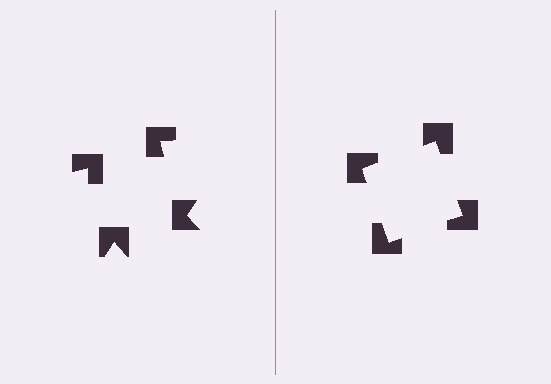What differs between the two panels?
The notched squares are positioned identically on both sides; only the wedge orientations differ. On the right they align to a square; on the left they are misaligned.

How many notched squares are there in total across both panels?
8 — 4 on each side.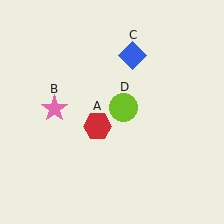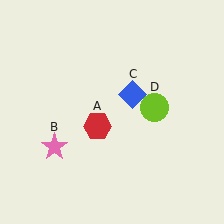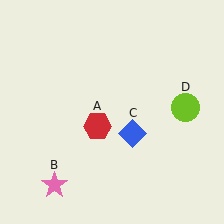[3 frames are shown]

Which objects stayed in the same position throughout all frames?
Red hexagon (object A) remained stationary.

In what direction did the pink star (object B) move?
The pink star (object B) moved down.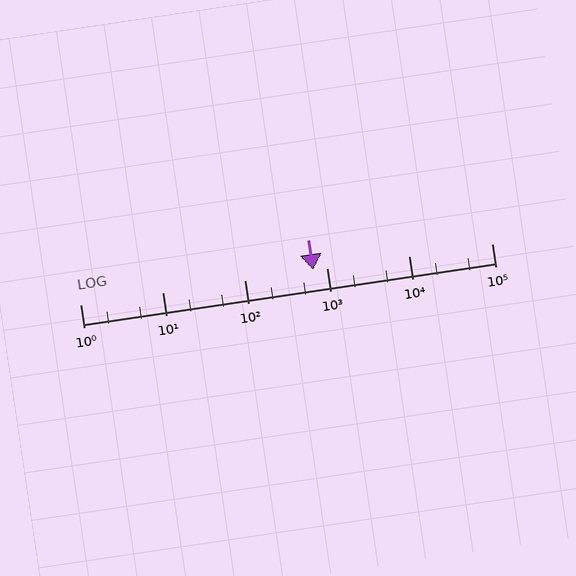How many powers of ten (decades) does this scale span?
The scale spans 5 decades, from 1 to 100000.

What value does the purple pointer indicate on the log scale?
The pointer indicates approximately 680.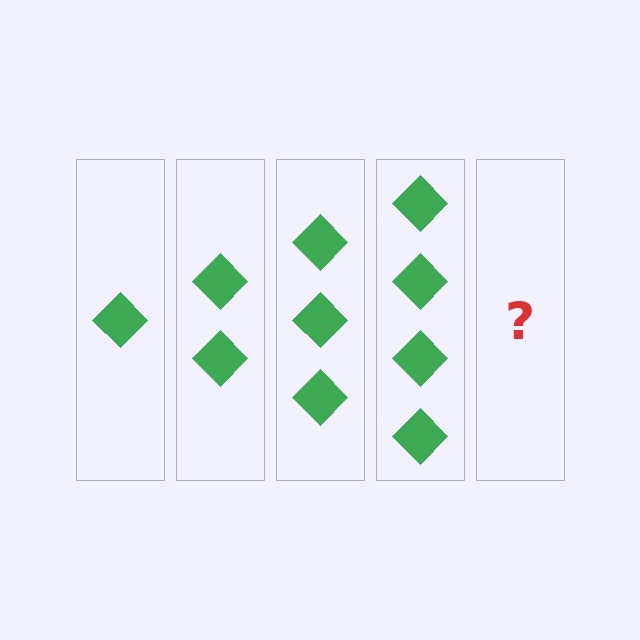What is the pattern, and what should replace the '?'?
The pattern is that each step adds one more diamond. The '?' should be 5 diamonds.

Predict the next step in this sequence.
The next step is 5 diamonds.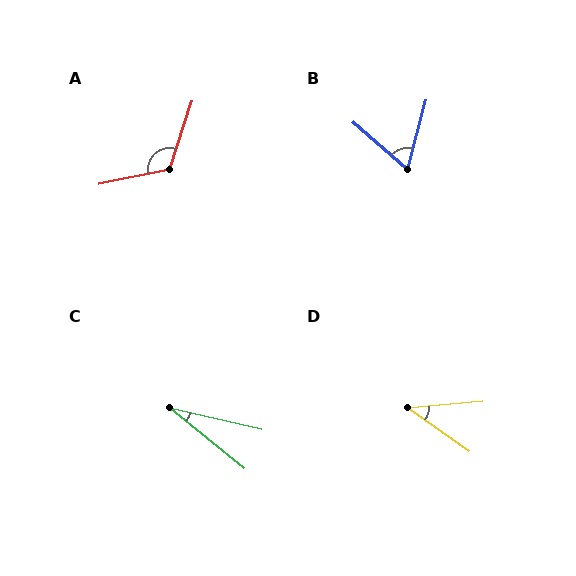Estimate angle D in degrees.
Approximately 40 degrees.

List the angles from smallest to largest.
C (26°), D (40°), B (64°), A (119°).